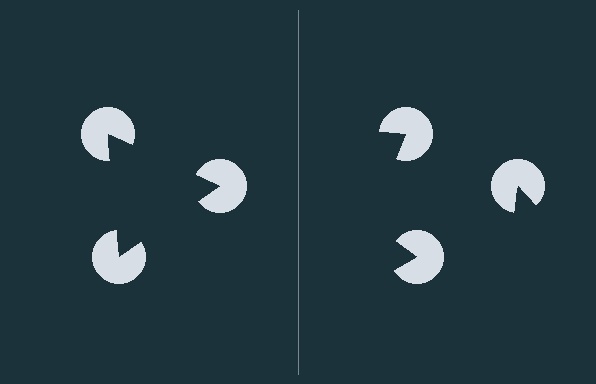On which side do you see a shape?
An illusory triangle appears on the left side. On the right side the wedge cuts are rotated, so no coherent shape forms.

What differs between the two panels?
The pac-man discs are positioned identically on both sides; only the wedge orientations differ. On the left they align to a triangle; on the right they are misaligned.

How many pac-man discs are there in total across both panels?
6 — 3 on each side.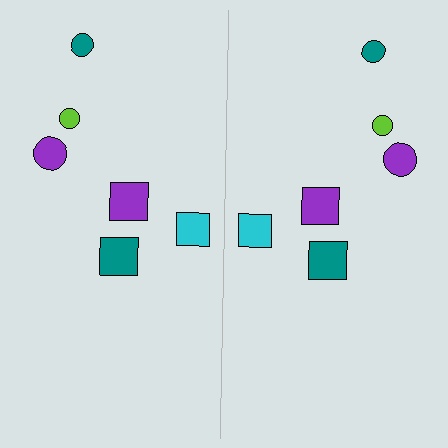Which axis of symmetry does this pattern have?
The pattern has a vertical axis of symmetry running through the center of the image.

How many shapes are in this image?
There are 12 shapes in this image.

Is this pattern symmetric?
Yes, this pattern has bilateral (reflection) symmetry.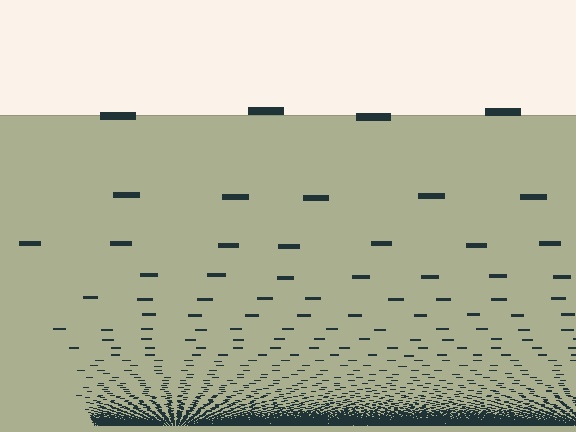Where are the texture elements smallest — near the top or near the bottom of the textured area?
Near the bottom.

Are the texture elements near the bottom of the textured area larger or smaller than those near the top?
Smaller. The gradient is inverted — elements near the bottom are smaller and denser.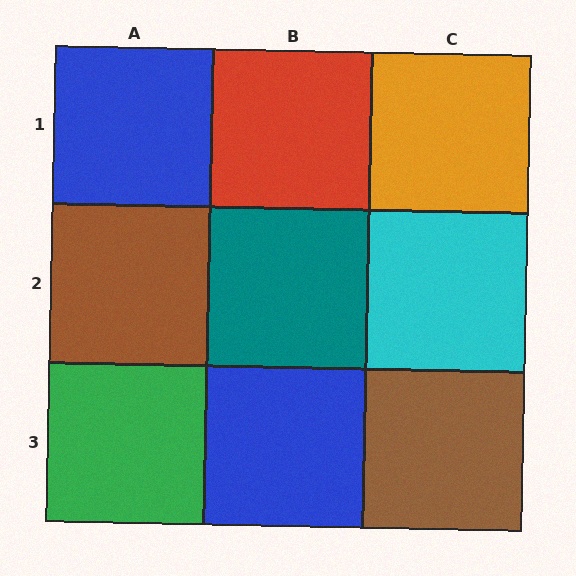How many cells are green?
1 cell is green.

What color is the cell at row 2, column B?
Teal.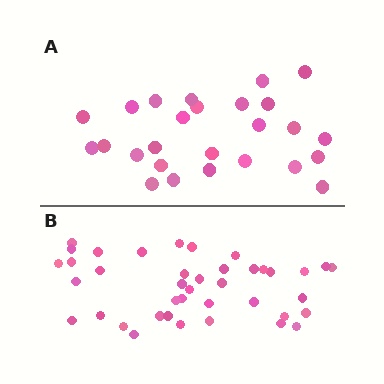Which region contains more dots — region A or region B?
Region B (the bottom region) has more dots.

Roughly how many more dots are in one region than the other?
Region B has approximately 15 more dots than region A.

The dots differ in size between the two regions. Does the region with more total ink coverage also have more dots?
No. Region A has more total ink coverage because its dots are larger, but region B actually contains more individual dots. Total area can be misleading — the number of items is what matters here.